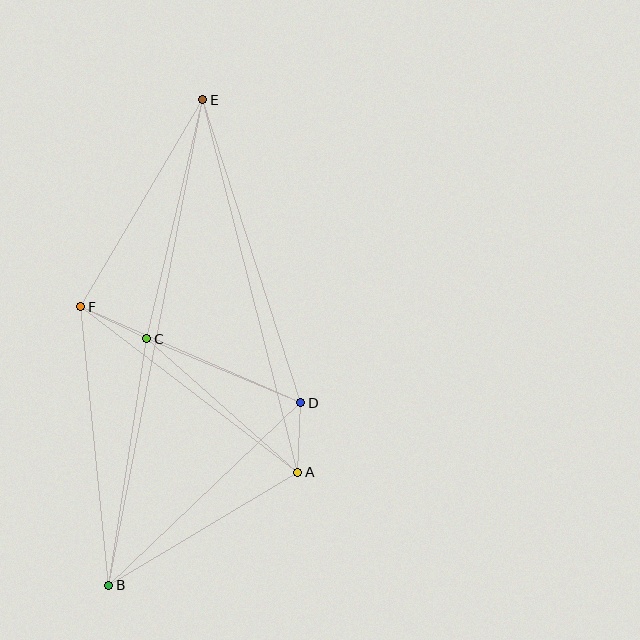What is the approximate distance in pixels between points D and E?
The distance between D and E is approximately 319 pixels.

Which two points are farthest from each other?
Points B and E are farthest from each other.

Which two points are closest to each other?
Points A and D are closest to each other.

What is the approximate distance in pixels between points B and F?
The distance between B and F is approximately 280 pixels.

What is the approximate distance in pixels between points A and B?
The distance between A and B is approximately 220 pixels.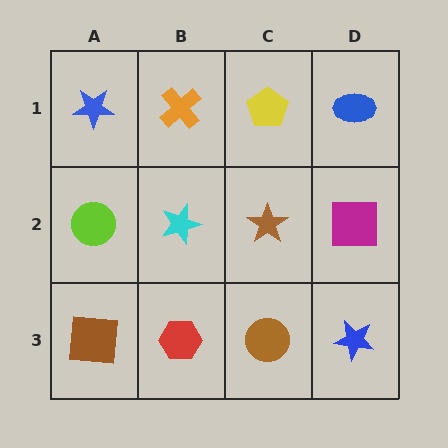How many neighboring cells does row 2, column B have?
4.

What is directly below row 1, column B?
A cyan star.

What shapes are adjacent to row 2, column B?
An orange cross (row 1, column B), a red hexagon (row 3, column B), a lime circle (row 2, column A), a brown star (row 2, column C).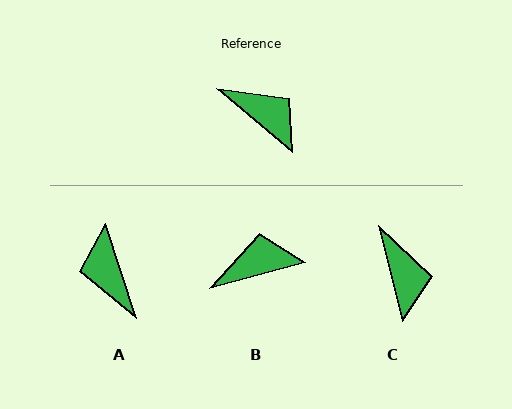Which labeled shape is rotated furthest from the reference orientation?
A, about 149 degrees away.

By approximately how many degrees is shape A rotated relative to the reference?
Approximately 149 degrees counter-clockwise.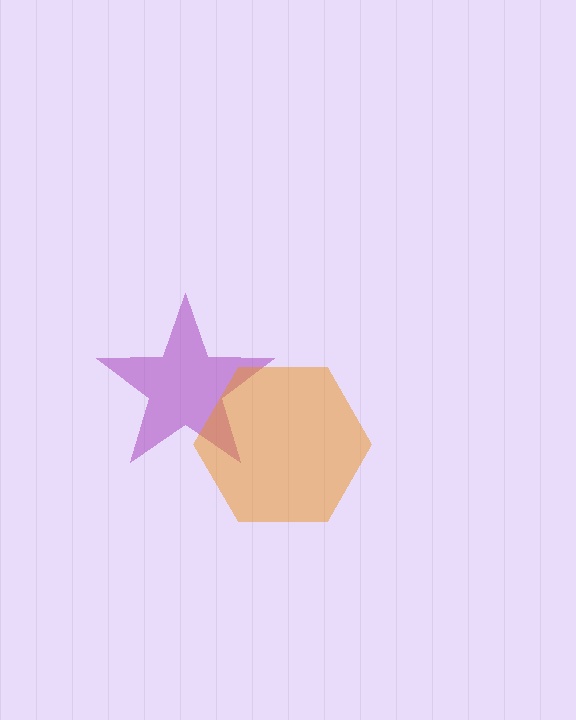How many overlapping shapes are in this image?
There are 2 overlapping shapes in the image.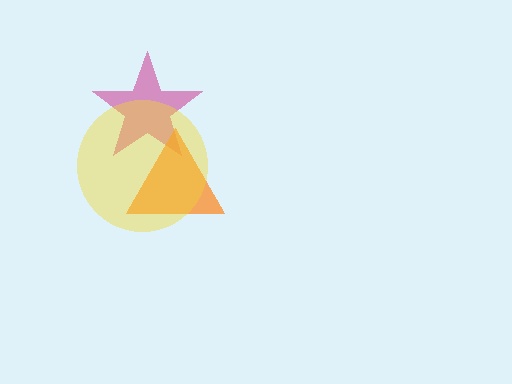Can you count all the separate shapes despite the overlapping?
Yes, there are 3 separate shapes.